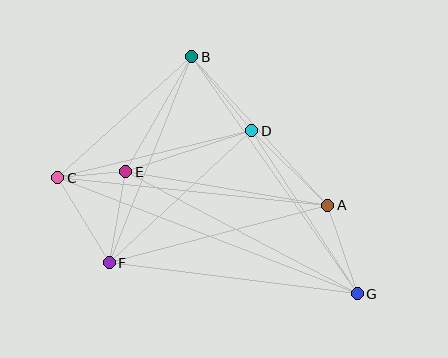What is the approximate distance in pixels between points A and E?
The distance between A and E is approximately 205 pixels.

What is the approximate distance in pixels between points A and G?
The distance between A and G is approximately 93 pixels.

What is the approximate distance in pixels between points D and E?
The distance between D and E is approximately 132 pixels.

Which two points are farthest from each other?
Points C and G are farthest from each other.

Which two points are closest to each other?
Points C and E are closest to each other.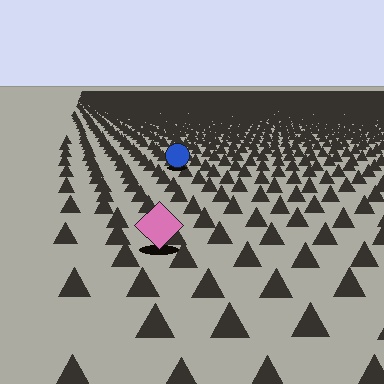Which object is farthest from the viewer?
The blue circle is farthest from the viewer. It appears smaller and the ground texture around it is denser.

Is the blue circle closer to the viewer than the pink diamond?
No. The pink diamond is closer — you can tell from the texture gradient: the ground texture is coarser near it.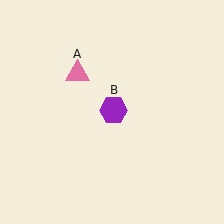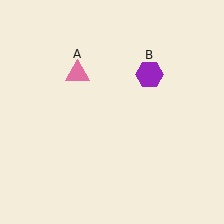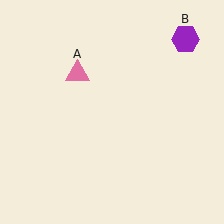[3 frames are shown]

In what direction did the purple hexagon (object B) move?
The purple hexagon (object B) moved up and to the right.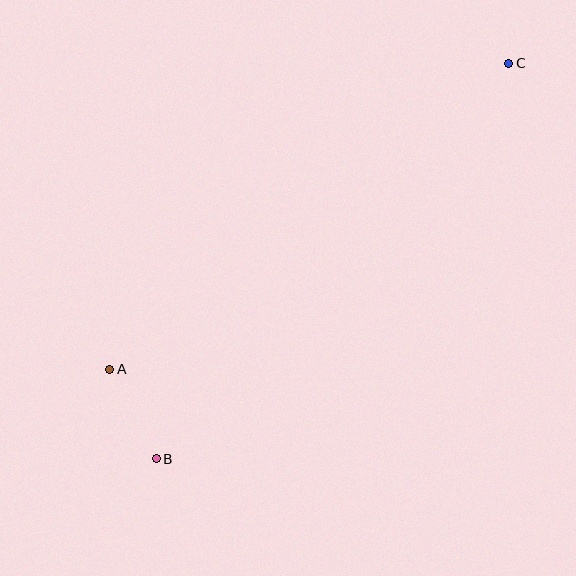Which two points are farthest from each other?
Points B and C are farthest from each other.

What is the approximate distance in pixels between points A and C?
The distance between A and C is approximately 503 pixels.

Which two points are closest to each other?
Points A and B are closest to each other.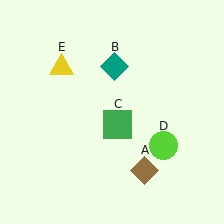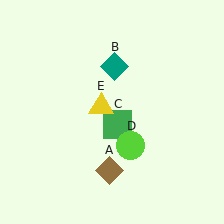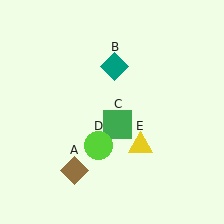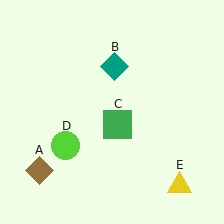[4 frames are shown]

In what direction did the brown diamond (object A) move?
The brown diamond (object A) moved left.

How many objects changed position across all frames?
3 objects changed position: brown diamond (object A), lime circle (object D), yellow triangle (object E).